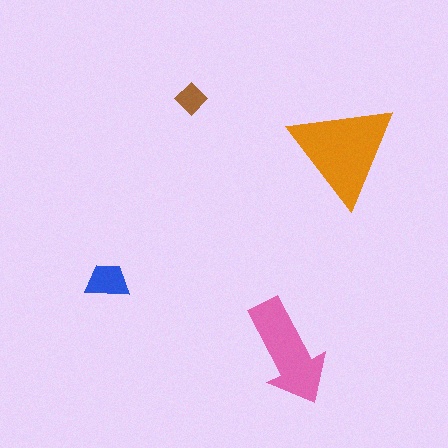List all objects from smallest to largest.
The brown diamond, the blue trapezoid, the pink arrow, the orange triangle.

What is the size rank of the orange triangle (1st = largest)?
1st.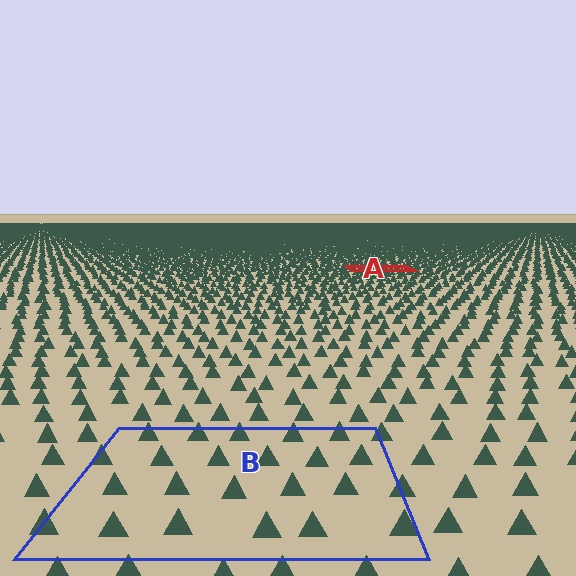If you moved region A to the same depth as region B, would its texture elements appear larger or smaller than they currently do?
They would appear larger. At a closer depth, the same texture elements are projected at a bigger on-screen size.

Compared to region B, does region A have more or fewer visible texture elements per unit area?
Region A has more texture elements per unit area — they are packed more densely because it is farther away.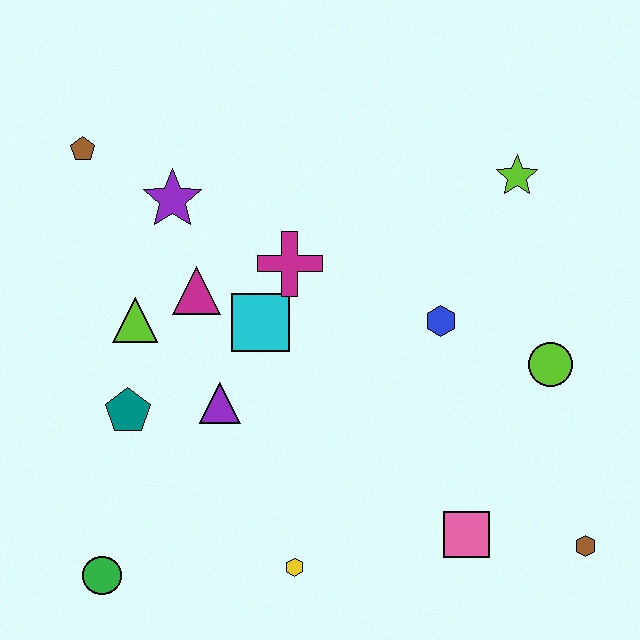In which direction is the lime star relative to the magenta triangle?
The lime star is to the right of the magenta triangle.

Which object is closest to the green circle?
The teal pentagon is closest to the green circle.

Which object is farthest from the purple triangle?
The brown hexagon is farthest from the purple triangle.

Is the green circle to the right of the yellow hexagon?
No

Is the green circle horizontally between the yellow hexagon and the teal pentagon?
No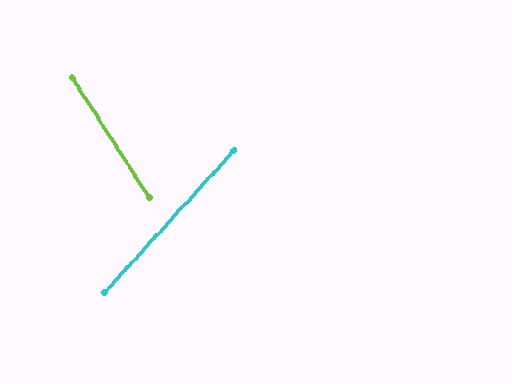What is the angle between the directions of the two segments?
Approximately 75 degrees.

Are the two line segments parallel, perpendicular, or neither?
Neither parallel nor perpendicular — they differ by about 75°.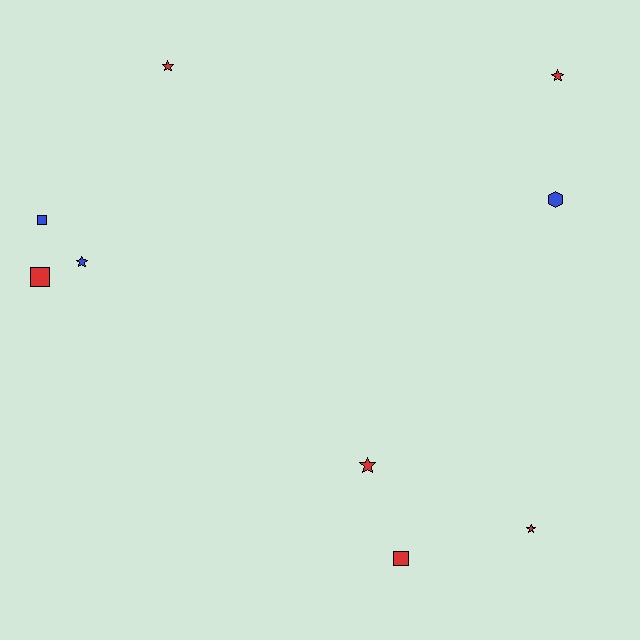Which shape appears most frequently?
Star, with 5 objects.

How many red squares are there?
There are 2 red squares.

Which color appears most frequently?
Red, with 6 objects.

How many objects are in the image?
There are 9 objects.